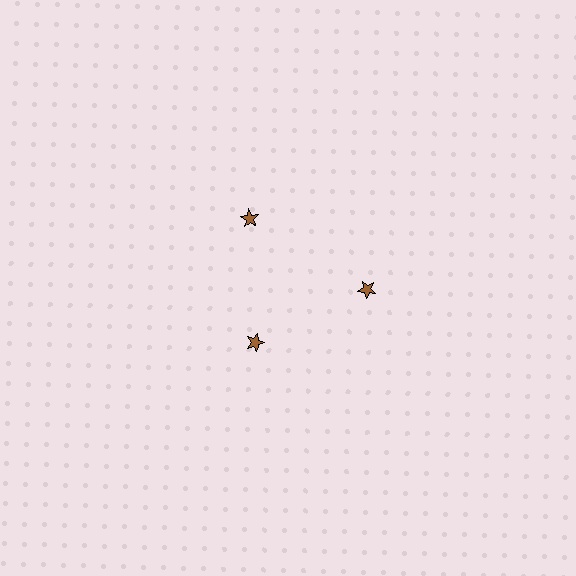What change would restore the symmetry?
The symmetry would be restored by moving it outward, back onto the ring so that all 3 stars sit at equal angles and equal distance from the center.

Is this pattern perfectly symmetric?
No. The 3 brown stars are arranged in a ring, but one element near the 7 o'clock position is pulled inward toward the center, breaking the 3-fold rotational symmetry.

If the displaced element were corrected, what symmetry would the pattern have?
It would have 3-fold rotational symmetry — the pattern would map onto itself every 120 degrees.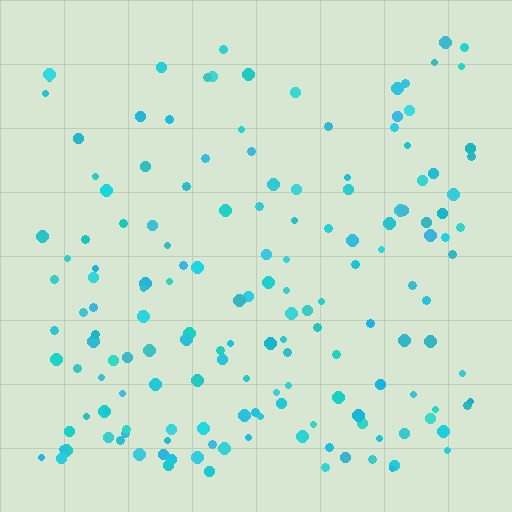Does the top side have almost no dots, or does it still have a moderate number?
Still a moderate number, just noticeably fewer than the bottom.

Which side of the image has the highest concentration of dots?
The bottom.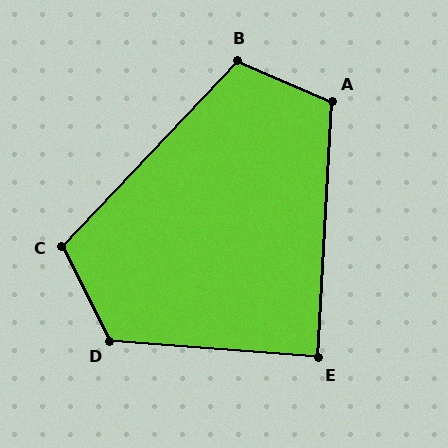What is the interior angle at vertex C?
Approximately 110 degrees (obtuse).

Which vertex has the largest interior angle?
D, at approximately 121 degrees.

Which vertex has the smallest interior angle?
E, at approximately 89 degrees.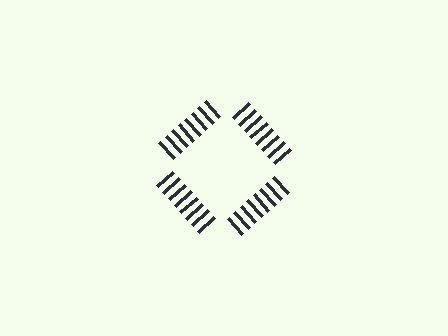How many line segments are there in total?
32 — 8 along each of the 4 edges.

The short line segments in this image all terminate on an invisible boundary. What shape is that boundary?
An illusory square — the line segments terminate on its edges but no continuous stroke is drawn.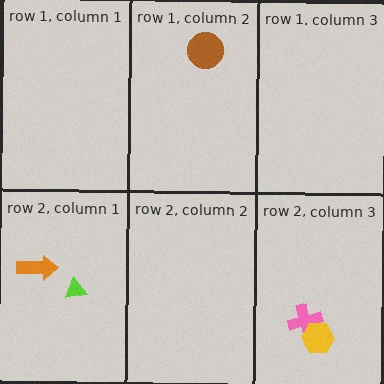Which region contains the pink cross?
The row 2, column 3 region.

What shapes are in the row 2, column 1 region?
The orange arrow, the lime triangle.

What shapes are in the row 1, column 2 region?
The brown circle.